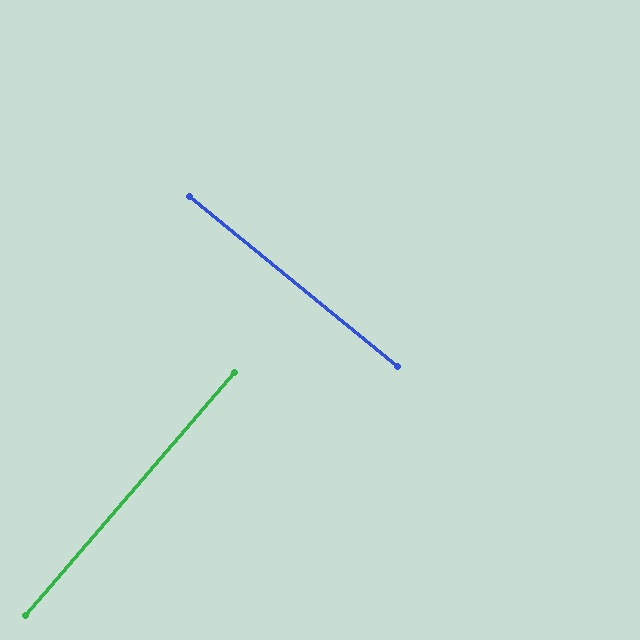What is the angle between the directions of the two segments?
Approximately 88 degrees.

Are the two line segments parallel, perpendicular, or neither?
Perpendicular — they meet at approximately 88°.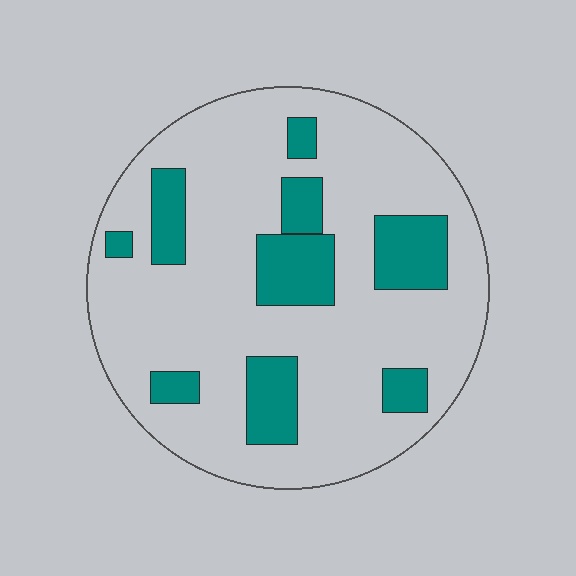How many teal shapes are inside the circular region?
9.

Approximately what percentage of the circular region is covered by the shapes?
Approximately 20%.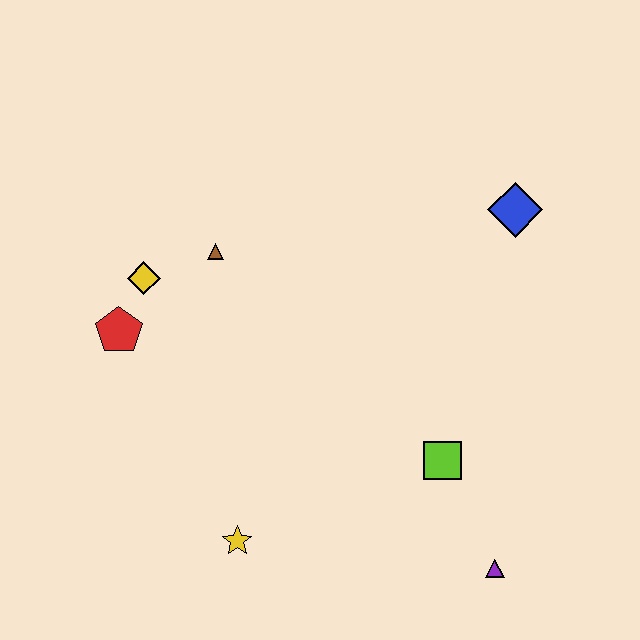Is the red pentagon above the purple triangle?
Yes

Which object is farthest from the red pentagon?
The purple triangle is farthest from the red pentagon.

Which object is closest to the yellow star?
The lime square is closest to the yellow star.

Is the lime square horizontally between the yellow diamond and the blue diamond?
Yes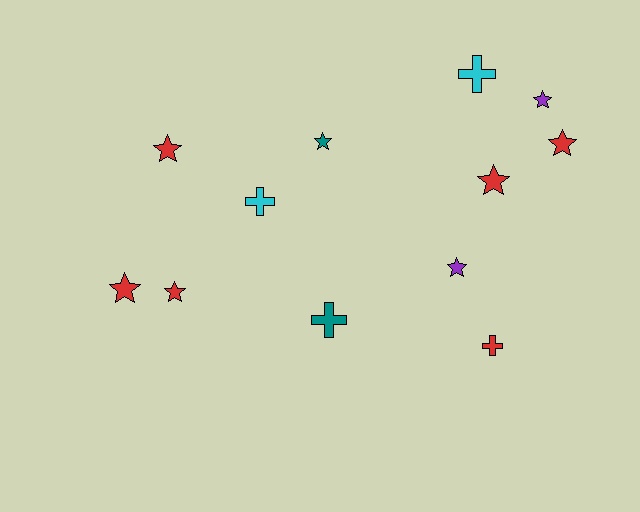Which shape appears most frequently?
Star, with 8 objects.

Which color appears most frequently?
Red, with 6 objects.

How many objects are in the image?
There are 12 objects.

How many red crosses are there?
There is 1 red cross.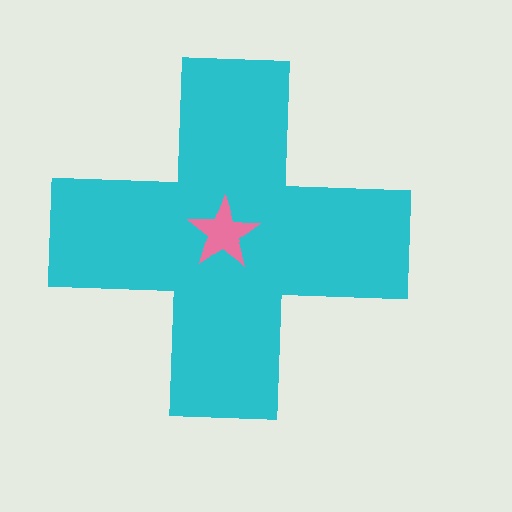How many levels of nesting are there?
2.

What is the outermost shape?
The cyan cross.